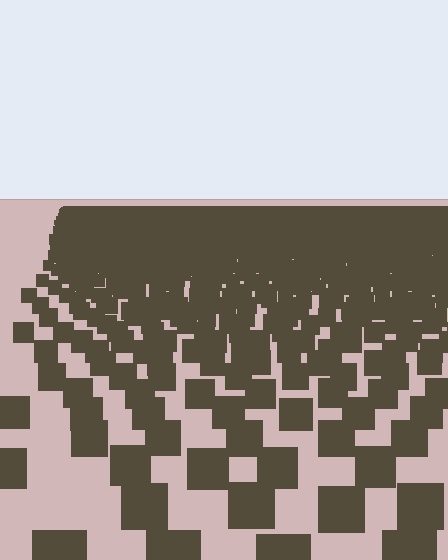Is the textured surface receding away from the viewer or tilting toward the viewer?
The surface is receding away from the viewer. Texture elements get smaller and denser toward the top.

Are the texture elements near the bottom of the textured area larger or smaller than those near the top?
Larger. Near the bottom, elements are closer to the viewer and appear at a bigger on-screen size.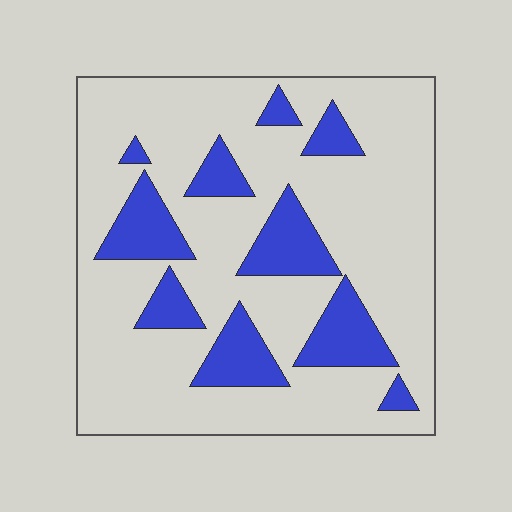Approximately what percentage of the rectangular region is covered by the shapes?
Approximately 20%.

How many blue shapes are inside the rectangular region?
10.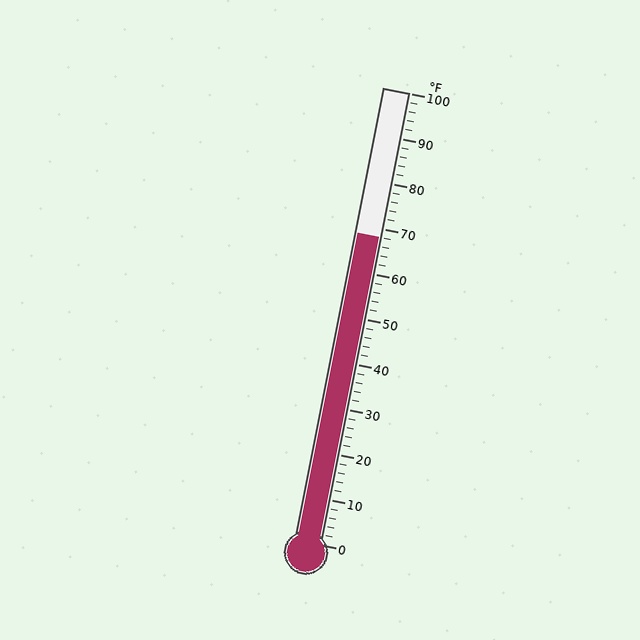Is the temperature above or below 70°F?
The temperature is below 70°F.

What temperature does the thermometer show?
The thermometer shows approximately 68°F.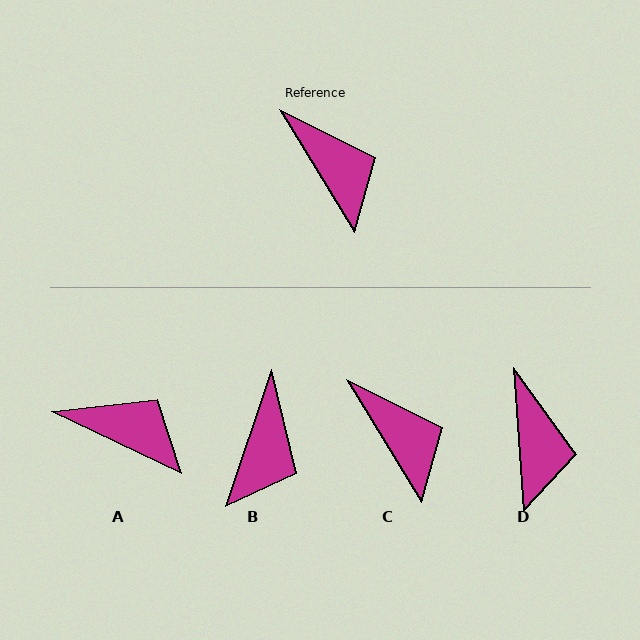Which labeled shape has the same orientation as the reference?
C.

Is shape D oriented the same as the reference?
No, it is off by about 28 degrees.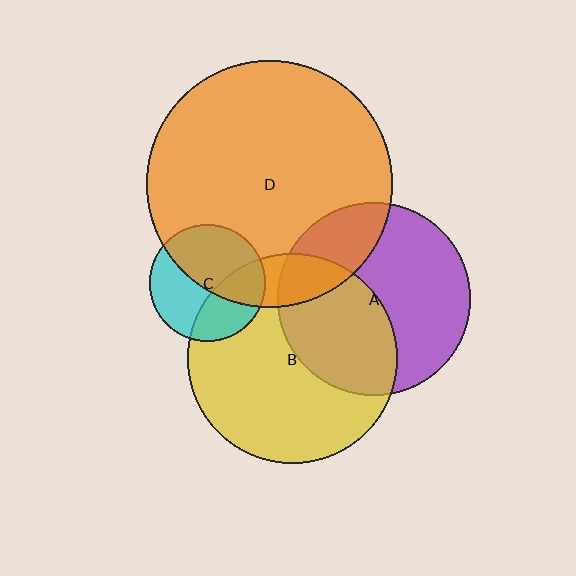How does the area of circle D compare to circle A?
Approximately 1.6 times.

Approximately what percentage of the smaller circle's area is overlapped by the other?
Approximately 25%.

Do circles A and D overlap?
Yes.